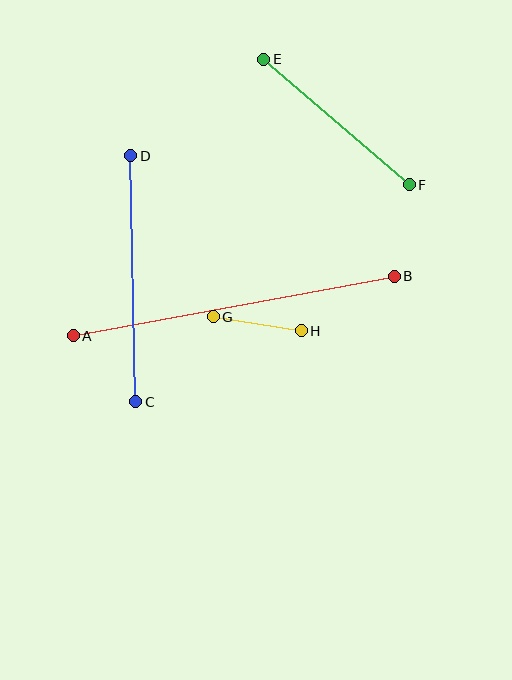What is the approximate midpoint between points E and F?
The midpoint is at approximately (336, 122) pixels.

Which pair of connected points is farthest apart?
Points A and B are farthest apart.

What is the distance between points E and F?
The distance is approximately 192 pixels.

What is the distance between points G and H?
The distance is approximately 89 pixels.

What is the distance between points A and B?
The distance is approximately 326 pixels.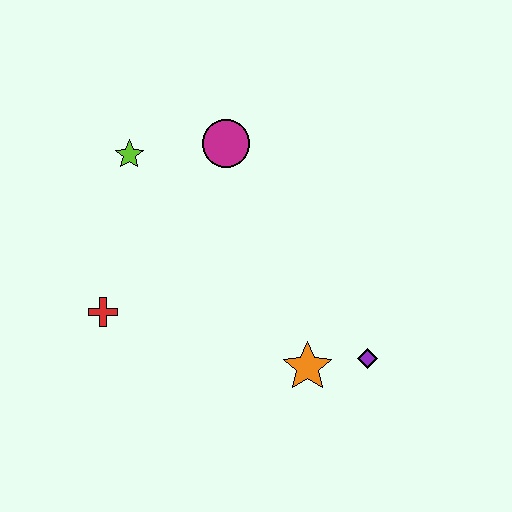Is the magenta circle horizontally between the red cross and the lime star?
No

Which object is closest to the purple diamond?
The orange star is closest to the purple diamond.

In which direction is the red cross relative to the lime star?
The red cross is below the lime star.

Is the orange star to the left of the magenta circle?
No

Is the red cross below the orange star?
No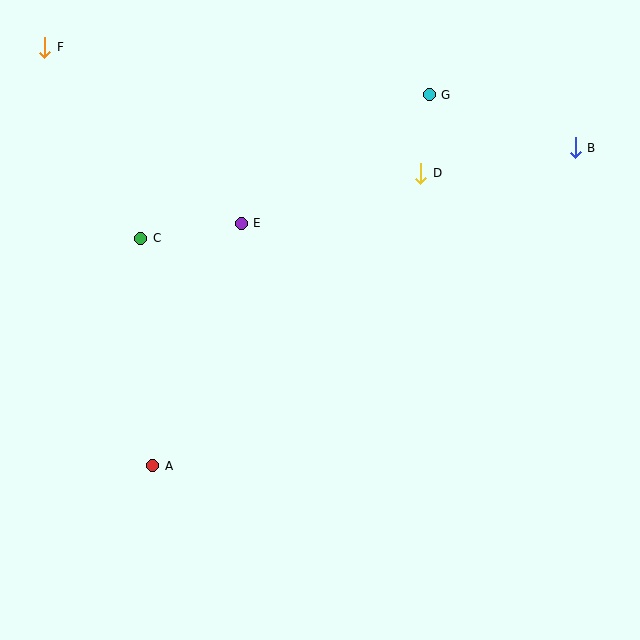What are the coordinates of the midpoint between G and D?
The midpoint between G and D is at (425, 134).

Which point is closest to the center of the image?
Point E at (241, 223) is closest to the center.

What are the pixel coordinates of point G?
Point G is at (429, 95).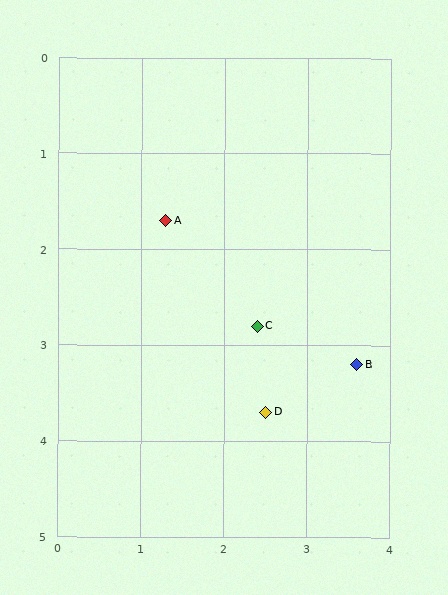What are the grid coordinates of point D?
Point D is at approximately (2.5, 3.7).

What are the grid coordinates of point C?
Point C is at approximately (2.4, 2.8).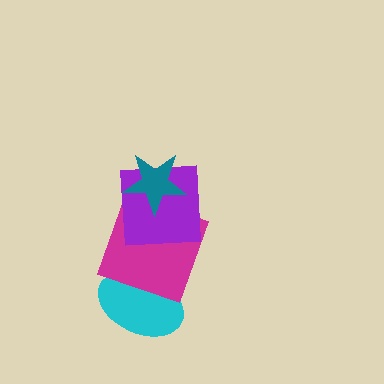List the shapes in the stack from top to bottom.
From top to bottom: the teal star, the purple square, the magenta square, the cyan ellipse.